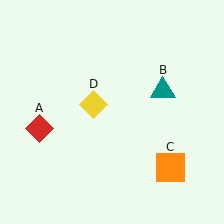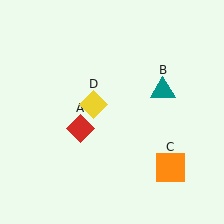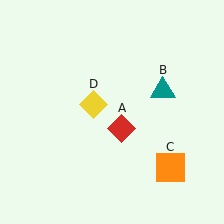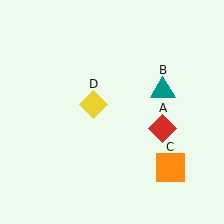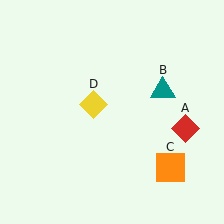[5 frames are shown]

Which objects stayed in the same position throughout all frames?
Teal triangle (object B) and orange square (object C) and yellow diamond (object D) remained stationary.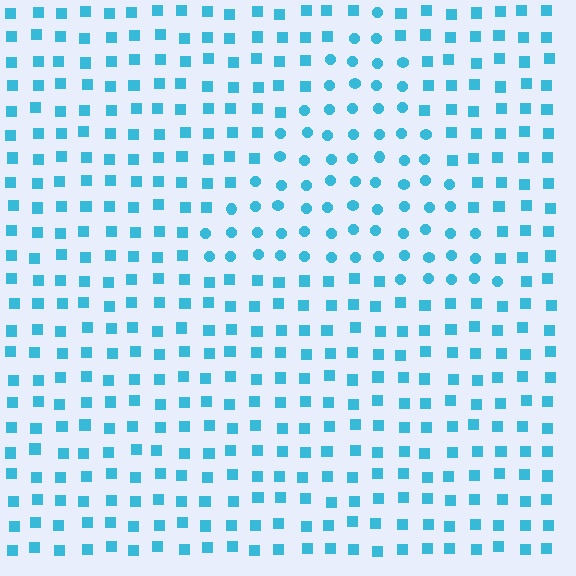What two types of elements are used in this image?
The image uses circles inside the triangle region and squares outside it.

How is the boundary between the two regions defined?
The boundary is defined by a change in element shape: circles inside vs. squares outside. All elements share the same color and spacing.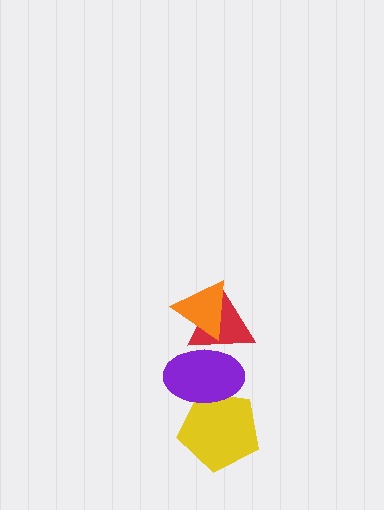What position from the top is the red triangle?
The red triangle is 2nd from the top.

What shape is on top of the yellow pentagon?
The purple ellipse is on top of the yellow pentagon.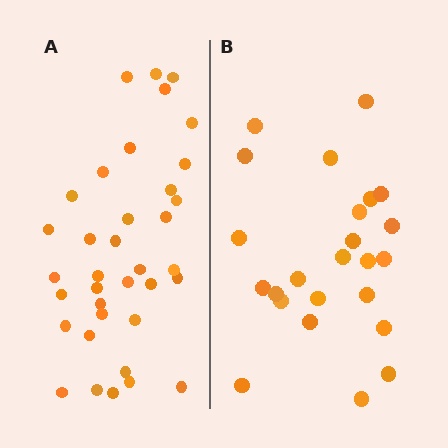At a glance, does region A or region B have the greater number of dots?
Region A (the left region) has more dots.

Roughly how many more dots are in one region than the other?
Region A has roughly 12 or so more dots than region B.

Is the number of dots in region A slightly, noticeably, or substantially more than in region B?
Region A has substantially more. The ratio is roughly 1.5 to 1.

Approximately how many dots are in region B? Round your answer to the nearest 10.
About 20 dots. (The exact count is 24, which rounds to 20.)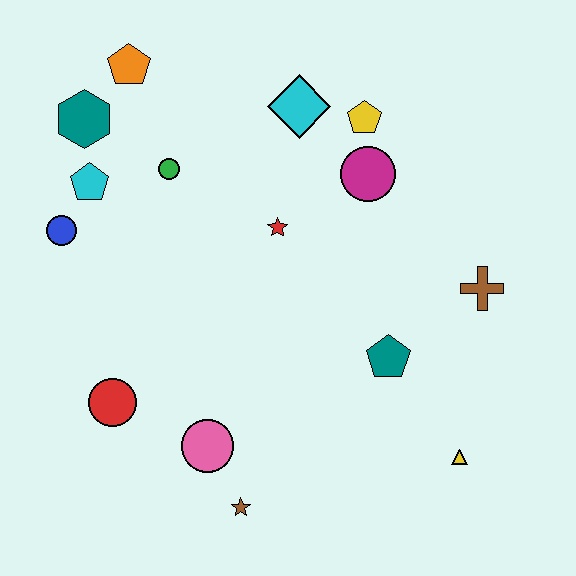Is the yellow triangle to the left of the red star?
No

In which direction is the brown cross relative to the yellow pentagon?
The brown cross is below the yellow pentagon.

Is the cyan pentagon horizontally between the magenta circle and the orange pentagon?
No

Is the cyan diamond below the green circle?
No